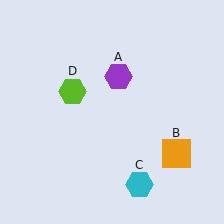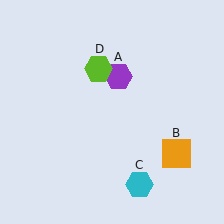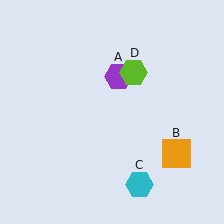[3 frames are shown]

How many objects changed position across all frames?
1 object changed position: lime hexagon (object D).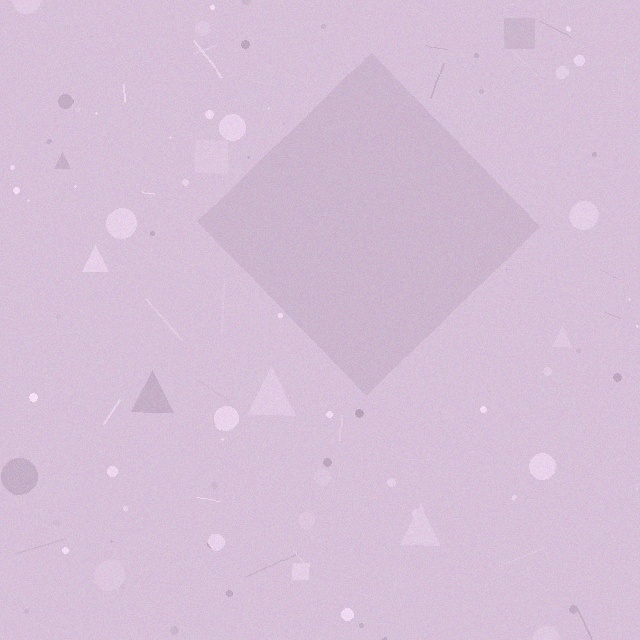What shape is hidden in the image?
A diamond is hidden in the image.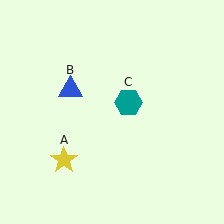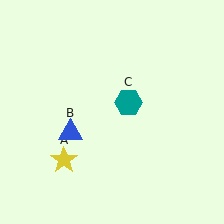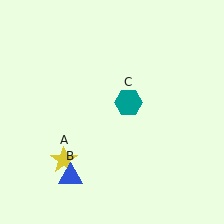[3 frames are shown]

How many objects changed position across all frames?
1 object changed position: blue triangle (object B).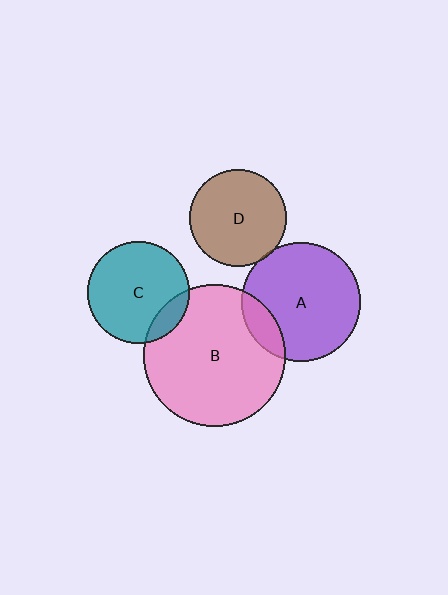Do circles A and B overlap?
Yes.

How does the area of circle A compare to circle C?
Approximately 1.4 times.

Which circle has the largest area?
Circle B (pink).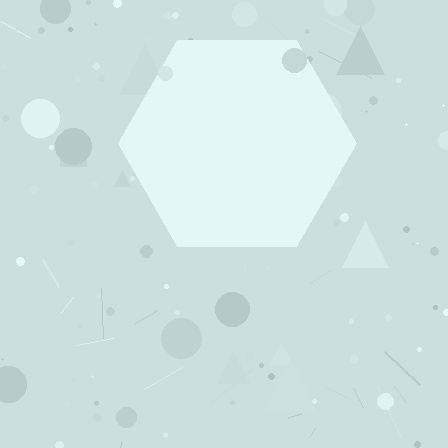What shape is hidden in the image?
A hexagon is hidden in the image.